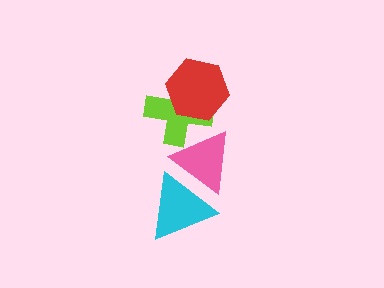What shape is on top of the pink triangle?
The lime cross is on top of the pink triangle.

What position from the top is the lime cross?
The lime cross is 2nd from the top.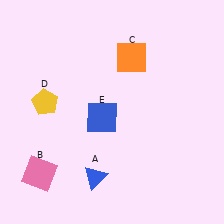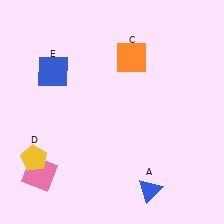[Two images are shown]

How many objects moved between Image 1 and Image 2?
3 objects moved between the two images.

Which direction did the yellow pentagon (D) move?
The yellow pentagon (D) moved down.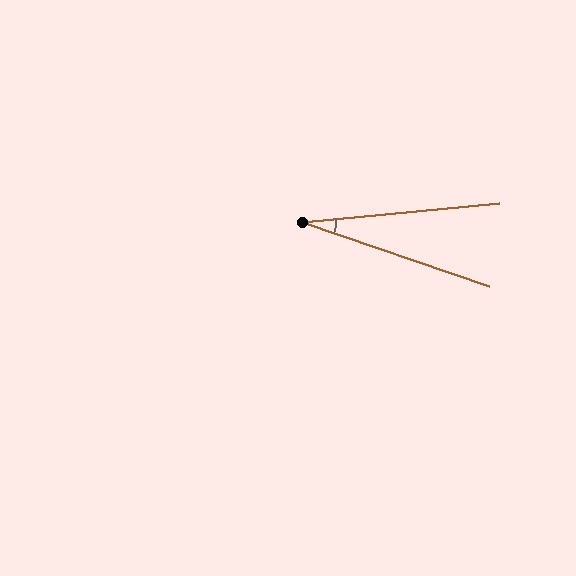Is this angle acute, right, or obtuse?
It is acute.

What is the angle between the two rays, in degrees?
Approximately 24 degrees.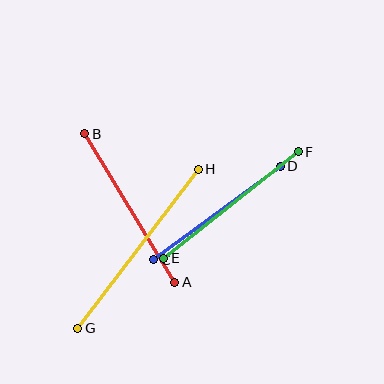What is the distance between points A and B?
The distance is approximately 174 pixels.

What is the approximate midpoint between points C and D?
The midpoint is at approximately (217, 213) pixels.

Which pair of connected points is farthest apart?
Points G and H are farthest apart.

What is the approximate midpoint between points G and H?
The midpoint is at approximately (138, 249) pixels.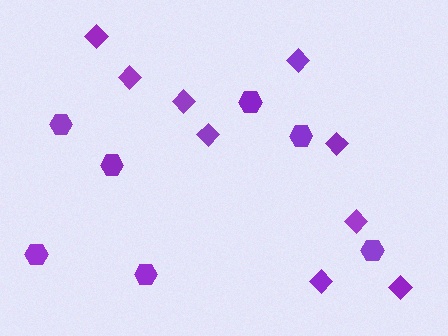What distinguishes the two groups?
There are 2 groups: one group of hexagons (7) and one group of diamonds (9).